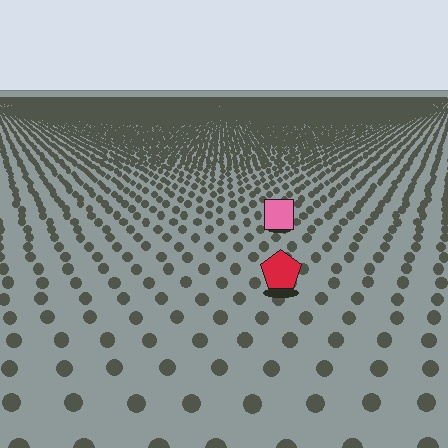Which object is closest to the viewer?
The red pentagon is closest. The texture marks near it are larger and more spread out.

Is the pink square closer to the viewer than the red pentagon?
No. The red pentagon is closer — you can tell from the texture gradient: the ground texture is coarser near it.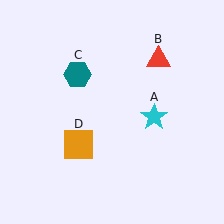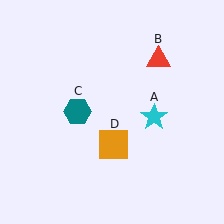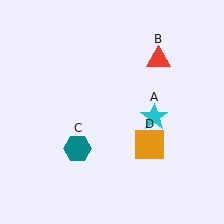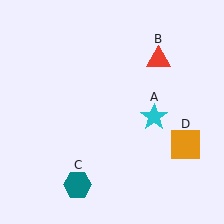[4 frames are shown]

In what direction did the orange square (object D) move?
The orange square (object D) moved right.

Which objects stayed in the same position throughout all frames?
Cyan star (object A) and red triangle (object B) remained stationary.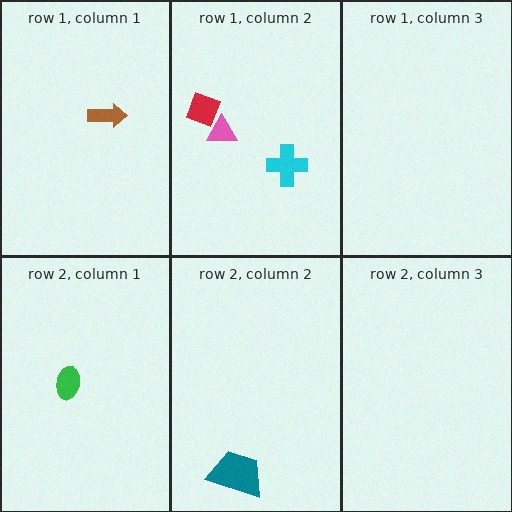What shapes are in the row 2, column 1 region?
The green ellipse.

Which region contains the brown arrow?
The row 1, column 1 region.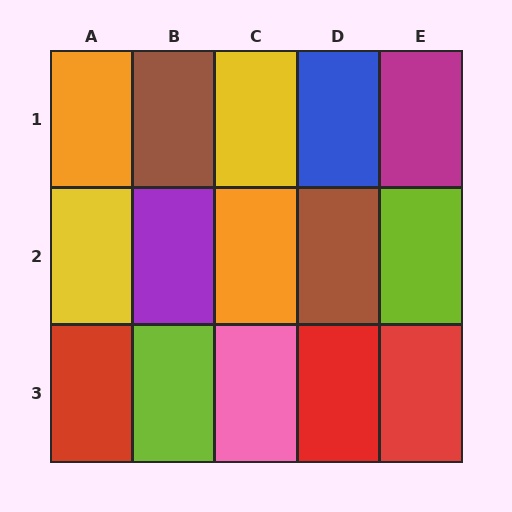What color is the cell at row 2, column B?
Purple.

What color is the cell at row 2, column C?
Orange.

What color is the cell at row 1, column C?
Yellow.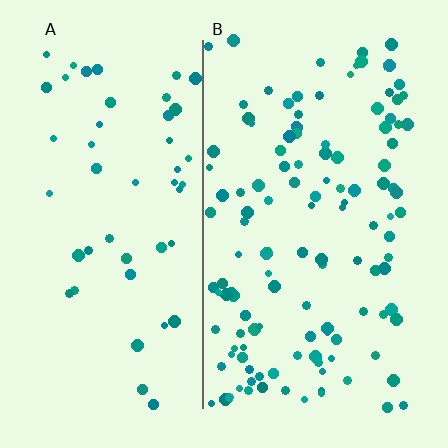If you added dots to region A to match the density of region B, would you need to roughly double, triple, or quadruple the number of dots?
Approximately double.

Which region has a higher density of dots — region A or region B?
B (the right).